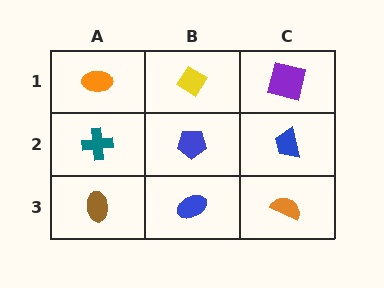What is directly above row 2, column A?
An orange ellipse.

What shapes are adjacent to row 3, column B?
A blue pentagon (row 2, column B), a brown ellipse (row 3, column A), an orange semicircle (row 3, column C).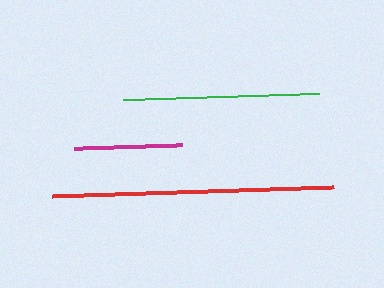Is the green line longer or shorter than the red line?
The red line is longer than the green line.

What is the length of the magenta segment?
The magenta segment is approximately 108 pixels long.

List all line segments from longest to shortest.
From longest to shortest: red, green, magenta.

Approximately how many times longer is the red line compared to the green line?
The red line is approximately 1.4 times the length of the green line.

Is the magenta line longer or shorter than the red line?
The red line is longer than the magenta line.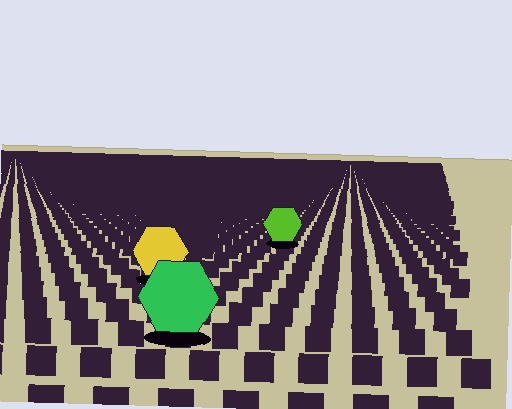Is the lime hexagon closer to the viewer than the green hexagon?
No. The green hexagon is closer — you can tell from the texture gradient: the ground texture is coarser near it.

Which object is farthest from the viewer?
The lime hexagon is farthest from the viewer. It appears smaller and the ground texture around it is denser.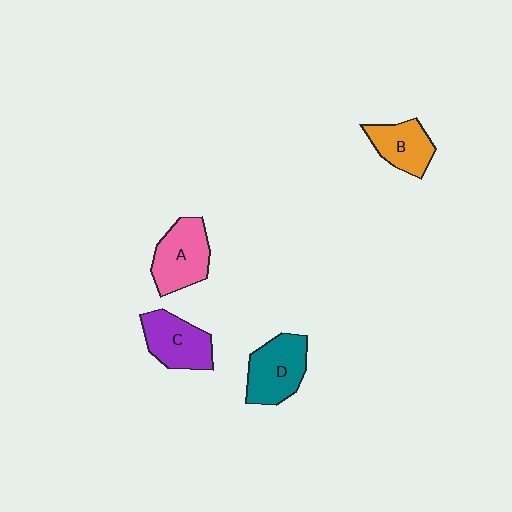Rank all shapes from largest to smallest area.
From largest to smallest: D (teal), A (pink), C (purple), B (orange).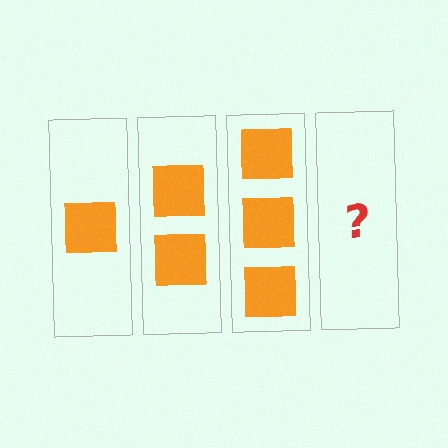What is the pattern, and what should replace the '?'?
The pattern is that each step adds one more square. The '?' should be 4 squares.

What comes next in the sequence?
The next element should be 4 squares.